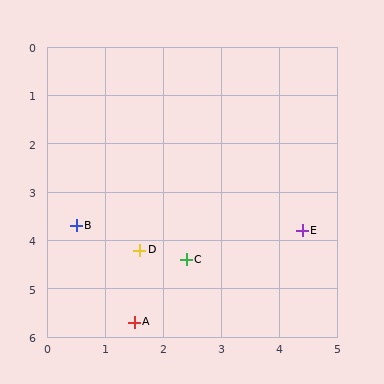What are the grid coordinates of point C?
Point C is at approximately (2.4, 4.4).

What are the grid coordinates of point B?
Point B is at approximately (0.5, 3.7).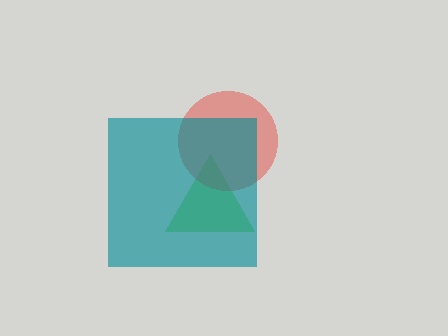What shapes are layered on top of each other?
The layered shapes are: a lime triangle, a red circle, a teal square.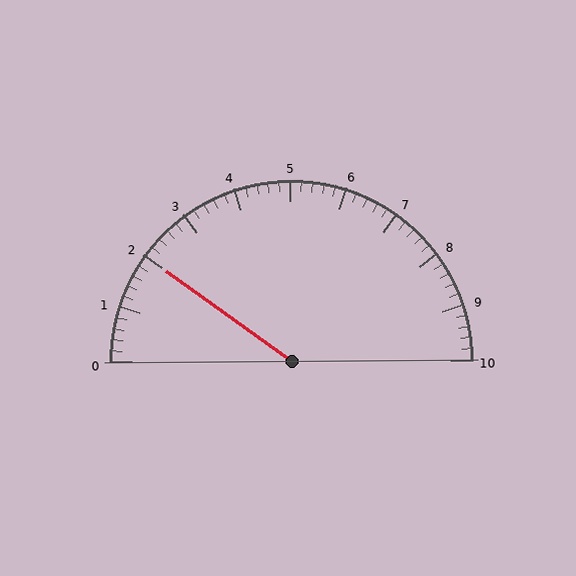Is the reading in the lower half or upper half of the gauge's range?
The reading is in the lower half of the range (0 to 10).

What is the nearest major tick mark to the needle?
The nearest major tick mark is 2.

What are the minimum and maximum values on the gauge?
The gauge ranges from 0 to 10.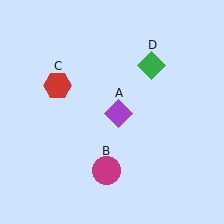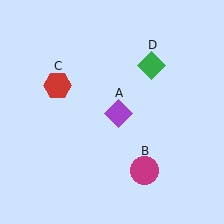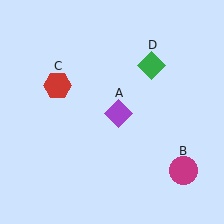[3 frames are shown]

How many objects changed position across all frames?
1 object changed position: magenta circle (object B).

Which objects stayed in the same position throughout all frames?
Purple diamond (object A) and red hexagon (object C) and green diamond (object D) remained stationary.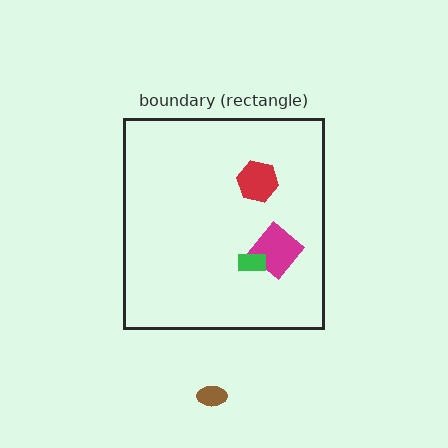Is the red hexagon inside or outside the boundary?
Inside.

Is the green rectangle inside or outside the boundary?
Inside.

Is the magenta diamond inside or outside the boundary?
Inside.